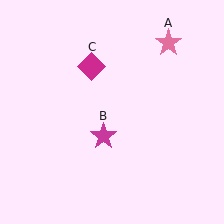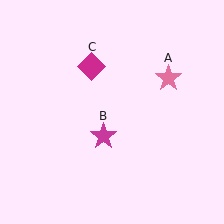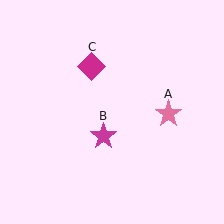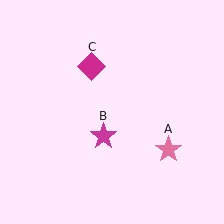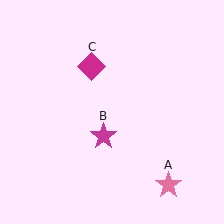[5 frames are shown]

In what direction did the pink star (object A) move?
The pink star (object A) moved down.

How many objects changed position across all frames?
1 object changed position: pink star (object A).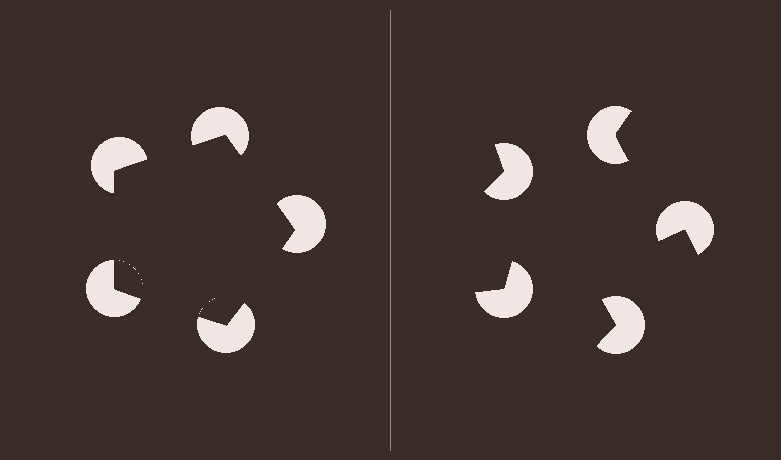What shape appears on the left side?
An illusory pentagon.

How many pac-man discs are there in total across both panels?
10 — 5 on each side.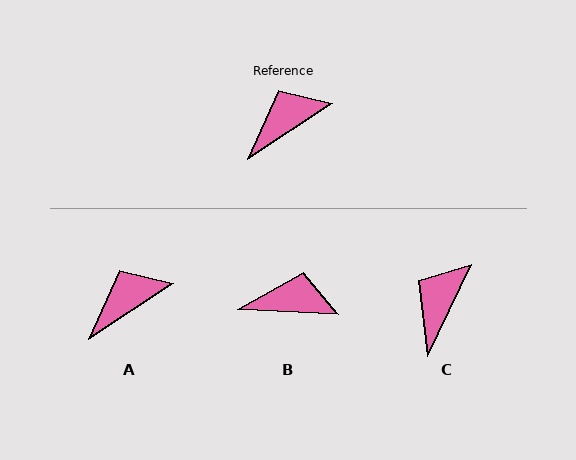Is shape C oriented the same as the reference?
No, it is off by about 31 degrees.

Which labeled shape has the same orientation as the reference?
A.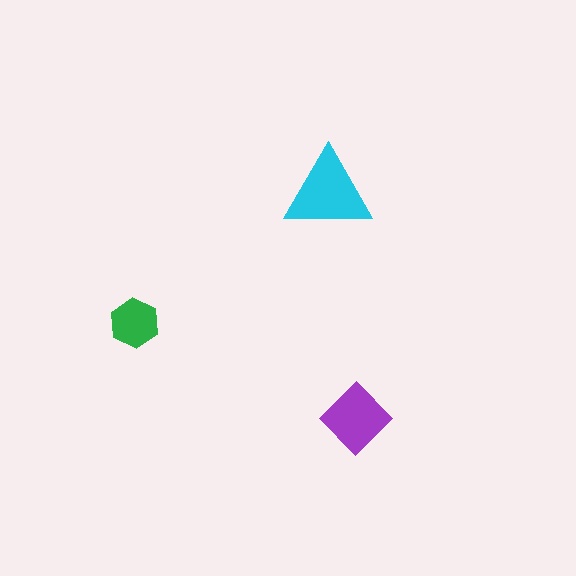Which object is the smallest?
The green hexagon.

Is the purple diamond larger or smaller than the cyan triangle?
Smaller.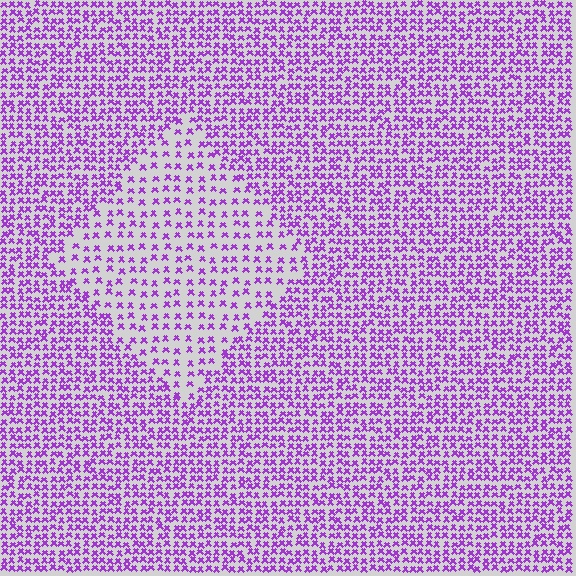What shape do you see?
I see a diamond.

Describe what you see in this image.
The image contains small purple elements arranged at two different densities. A diamond-shaped region is visible where the elements are less densely packed than the surrounding area.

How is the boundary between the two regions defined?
The boundary is defined by a change in element density (approximately 2.0x ratio). All elements are the same color, size, and shape.